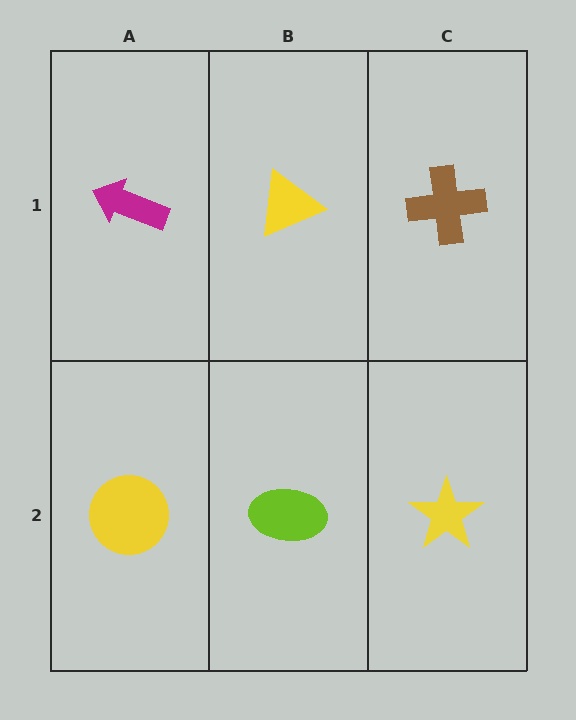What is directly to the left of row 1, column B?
A magenta arrow.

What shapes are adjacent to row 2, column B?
A yellow triangle (row 1, column B), a yellow circle (row 2, column A), a yellow star (row 2, column C).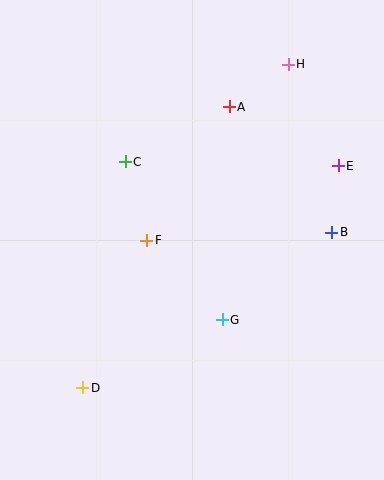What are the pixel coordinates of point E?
Point E is at (338, 166).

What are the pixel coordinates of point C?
Point C is at (125, 162).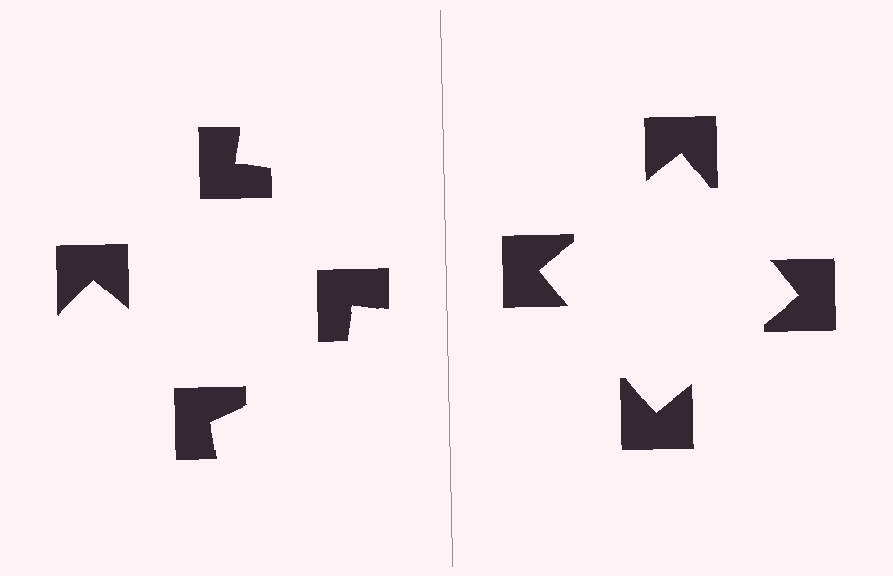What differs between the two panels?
The notched squares are positioned identically on both sides; only the wedge orientations differ. On the right they align to a square; on the left they are misaligned.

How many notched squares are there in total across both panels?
8 — 4 on each side.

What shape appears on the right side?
An illusory square.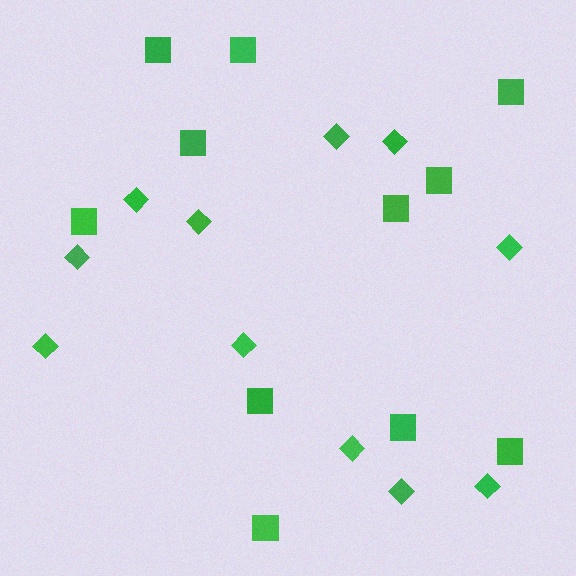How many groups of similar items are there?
There are 2 groups: one group of squares (11) and one group of diamonds (11).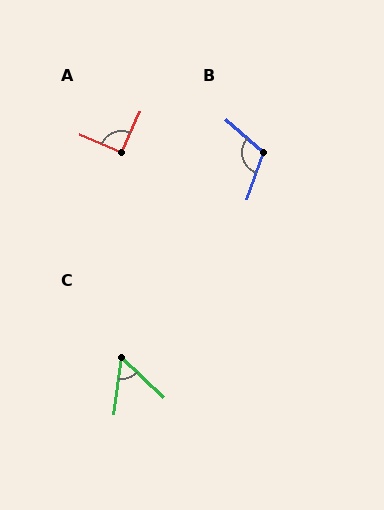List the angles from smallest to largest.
C (54°), A (91°), B (113°).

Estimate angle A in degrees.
Approximately 91 degrees.